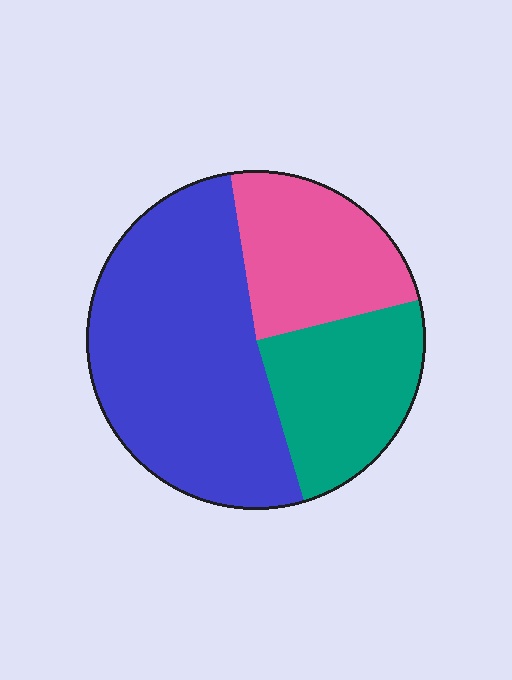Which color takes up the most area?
Blue, at roughly 50%.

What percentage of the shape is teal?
Teal takes up less than a quarter of the shape.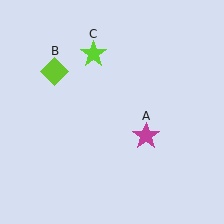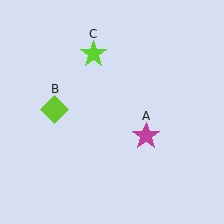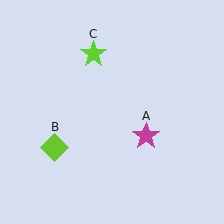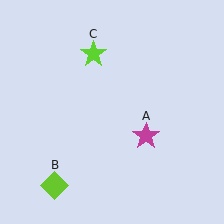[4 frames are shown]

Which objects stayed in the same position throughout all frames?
Magenta star (object A) and lime star (object C) remained stationary.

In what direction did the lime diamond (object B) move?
The lime diamond (object B) moved down.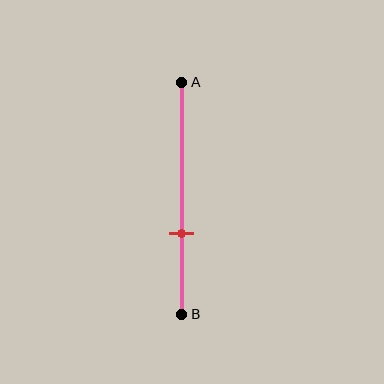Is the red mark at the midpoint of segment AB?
No, the mark is at about 65% from A, not at the 50% midpoint.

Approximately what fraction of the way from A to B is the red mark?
The red mark is approximately 65% of the way from A to B.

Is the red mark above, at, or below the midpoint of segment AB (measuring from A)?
The red mark is below the midpoint of segment AB.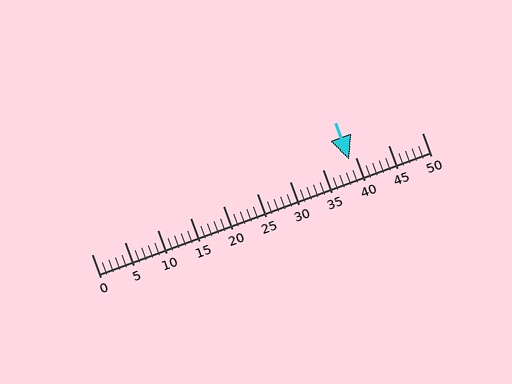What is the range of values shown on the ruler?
The ruler shows values from 0 to 50.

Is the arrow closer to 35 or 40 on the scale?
The arrow is closer to 40.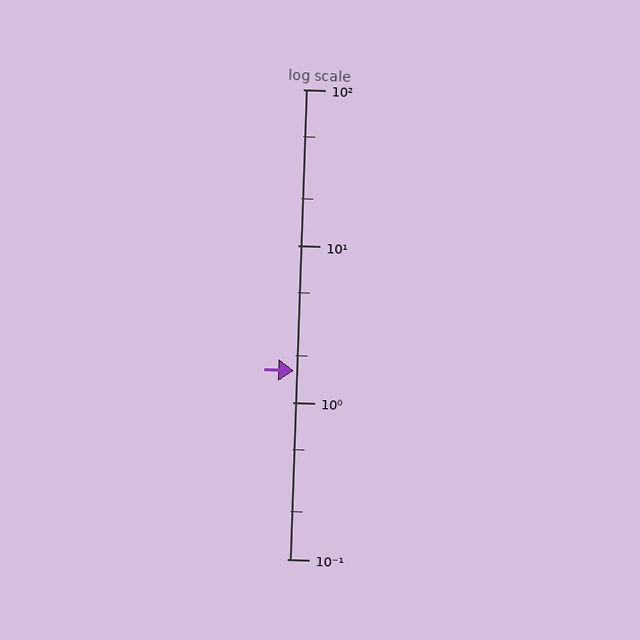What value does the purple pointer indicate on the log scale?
The pointer indicates approximately 1.6.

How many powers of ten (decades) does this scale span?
The scale spans 3 decades, from 0.1 to 100.